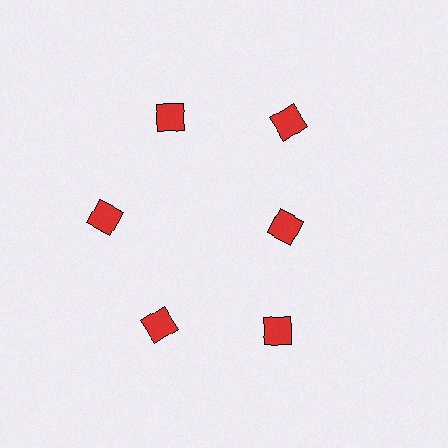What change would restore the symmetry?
The symmetry would be restored by moving it outward, back onto the ring so that all 6 diamonds sit at equal angles and equal distance from the center.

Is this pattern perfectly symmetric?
No. The 6 red diamonds are arranged in a ring, but one element near the 3 o'clock position is pulled inward toward the center, breaking the 6-fold rotational symmetry.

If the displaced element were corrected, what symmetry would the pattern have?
It would have 6-fold rotational symmetry — the pattern would map onto itself every 60 degrees.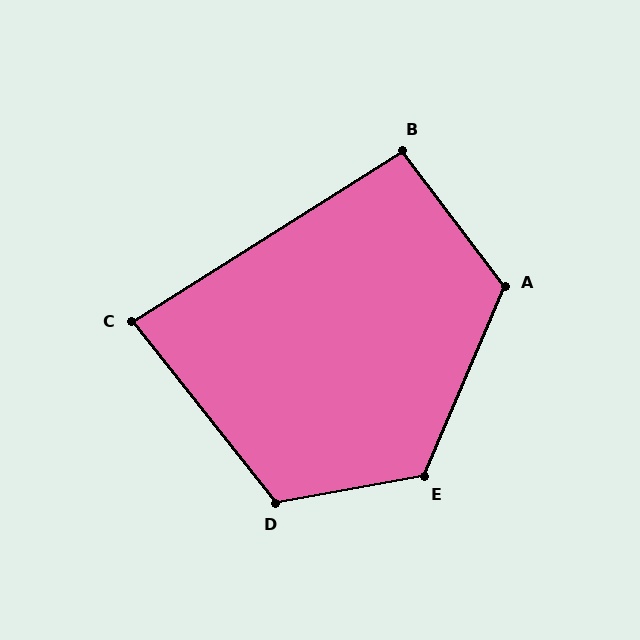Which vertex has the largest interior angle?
E, at approximately 123 degrees.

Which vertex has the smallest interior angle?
C, at approximately 84 degrees.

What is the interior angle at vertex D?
Approximately 118 degrees (obtuse).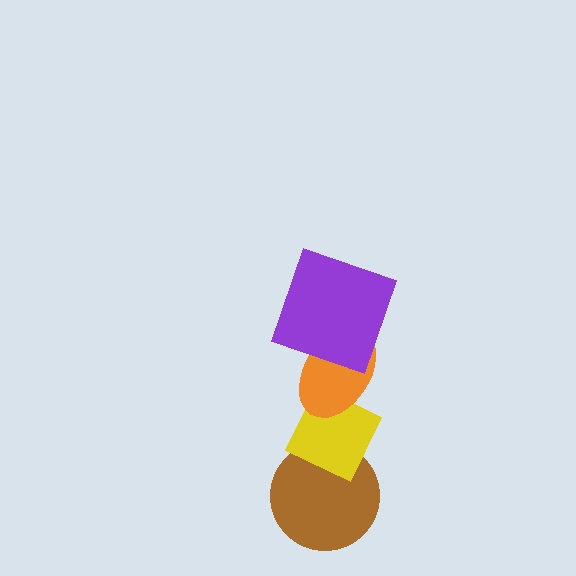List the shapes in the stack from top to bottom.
From top to bottom: the purple square, the orange ellipse, the yellow diamond, the brown circle.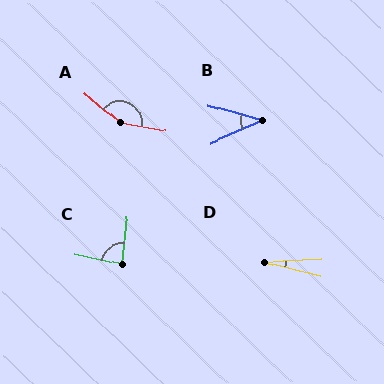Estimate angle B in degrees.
Approximately 40 degrees.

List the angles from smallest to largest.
D (16°), B (40°), C (84°), A (150°).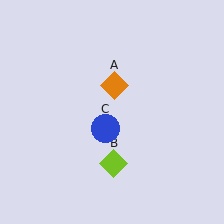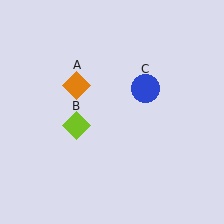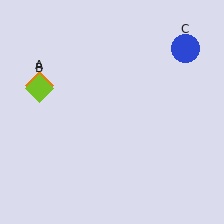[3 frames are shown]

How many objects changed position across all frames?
3 objects changed position: orange diamond (object A), lime diamond (object B), blue circle (object C).